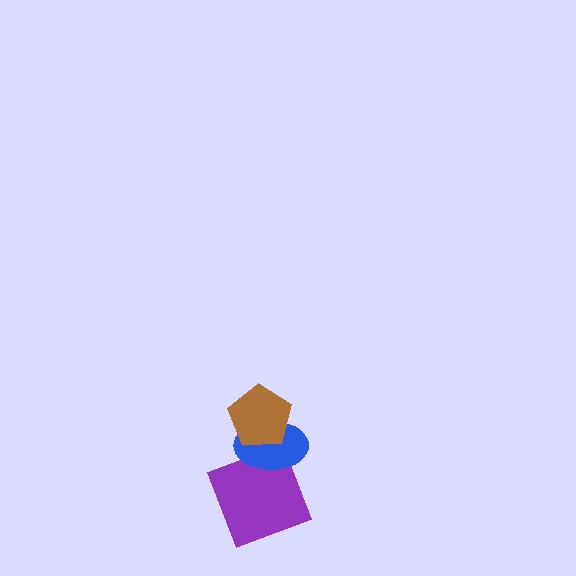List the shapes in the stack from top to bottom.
From top to bottom: the brown pentagon, the blue ellipse, the purple square.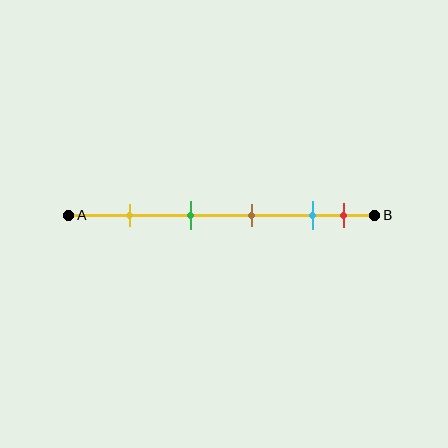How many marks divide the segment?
There are 5 marks dividing the segment.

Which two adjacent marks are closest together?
The cyan and red marks are the closest adjacent pair.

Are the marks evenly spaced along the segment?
No, the marks are not evenly spaced.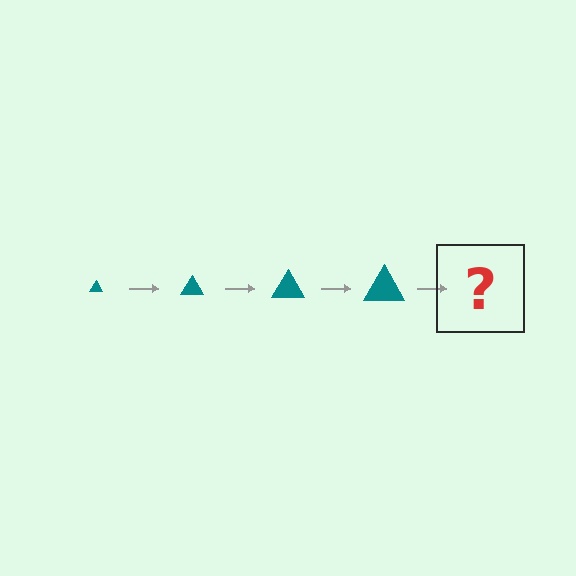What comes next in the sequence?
The next element should be a teal triangle, larger than the previous one.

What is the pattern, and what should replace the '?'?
The pattern is that the triangle gets progressively larger each step. The '?' should be a teal triangle, larger than the previous one.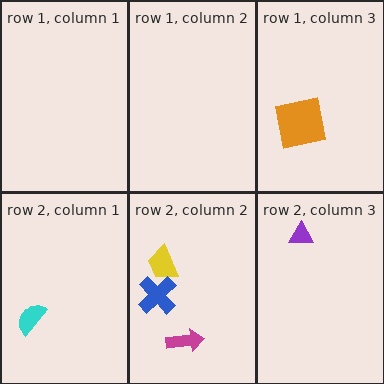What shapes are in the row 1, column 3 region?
The orange square.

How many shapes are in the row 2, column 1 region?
1.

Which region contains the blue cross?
The row 2, column 2 region.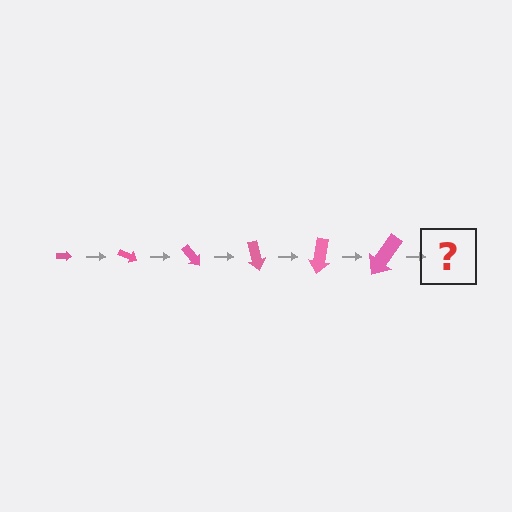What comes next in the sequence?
The next element should be an arrow, larger than the previous one and rotated 150 degrees from the start.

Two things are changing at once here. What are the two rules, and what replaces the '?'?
The two rules are that the arrow grows larger each step and it rotates 25 degrees each step. The '?' should be an arrow, larger than the previous one and rotated 150 degrees from the start.